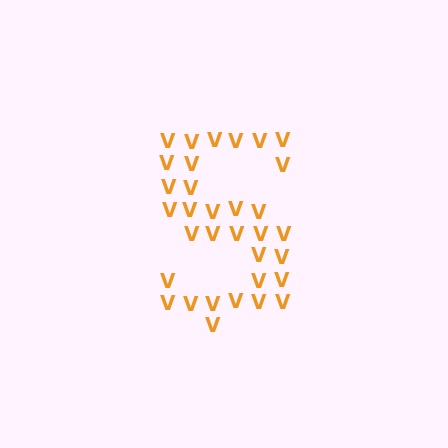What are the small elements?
The small elements are letter V's.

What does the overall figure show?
The overall figure shows the letter S.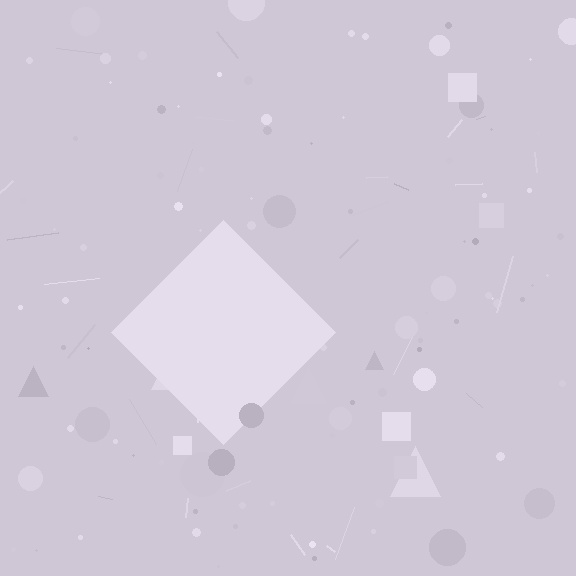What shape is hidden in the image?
A diamond is hidden in the image.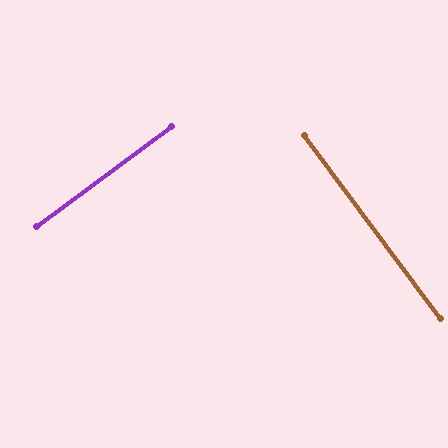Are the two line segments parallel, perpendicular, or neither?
Perpendicular — they meet at approximately 90°.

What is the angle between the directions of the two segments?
Approximately 90 degrees.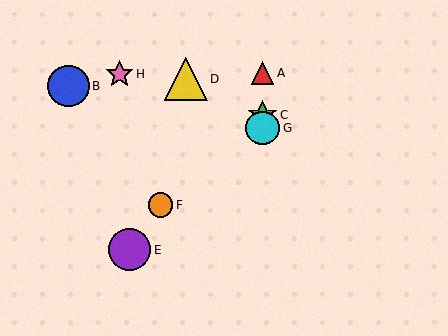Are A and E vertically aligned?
No, A is at x≈263 and E is at x≈130.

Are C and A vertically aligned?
Yes, both are at x≈263.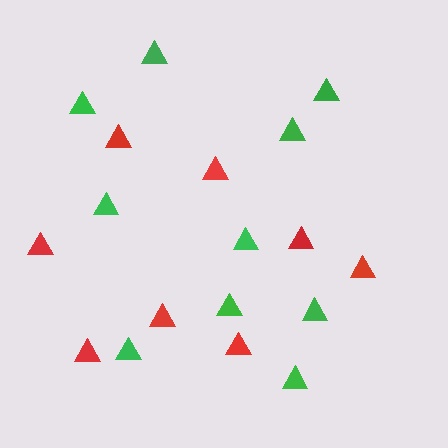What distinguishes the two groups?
There are 2 groups: one group of green triangles (10) and one group of red triangles (8).